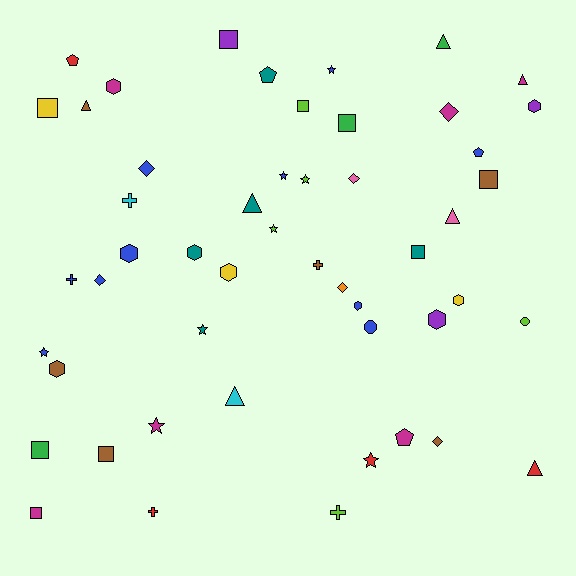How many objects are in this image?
There are 50 objects.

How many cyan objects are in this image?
There are 2 cyan objects.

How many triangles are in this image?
There are 7 triangles.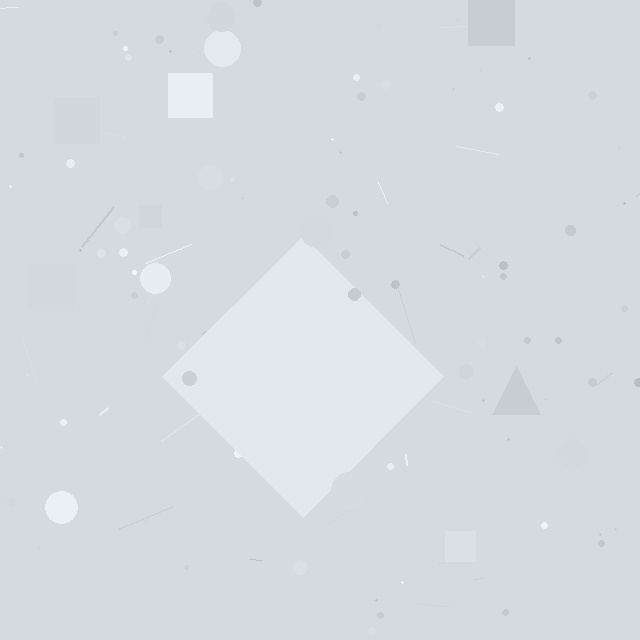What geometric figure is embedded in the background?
A diamond is embedded in the background.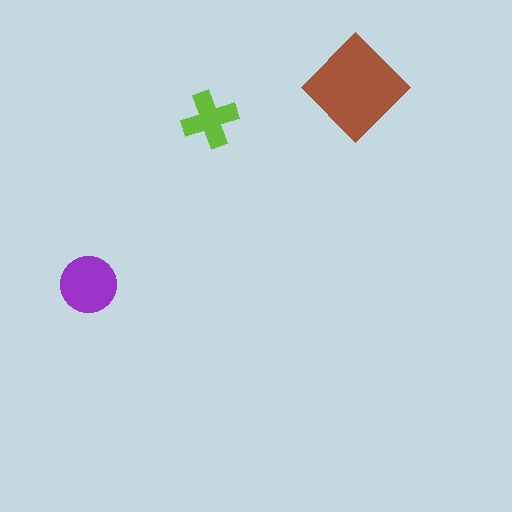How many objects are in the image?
There are 3 objects in the image.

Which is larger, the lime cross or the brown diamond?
The brown diamond.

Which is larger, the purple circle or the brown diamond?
The brown diamond.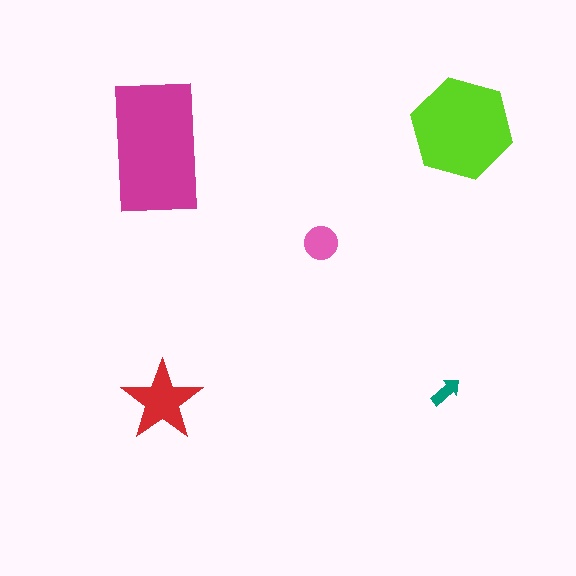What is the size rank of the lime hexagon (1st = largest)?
2nd.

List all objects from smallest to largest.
The teal arrow, the pink circle, the red star, the lime hexagon, the magenta rectangle.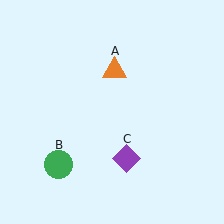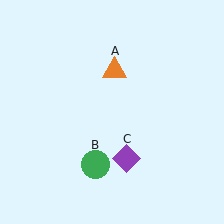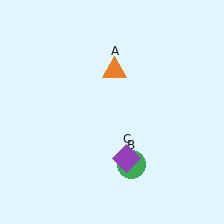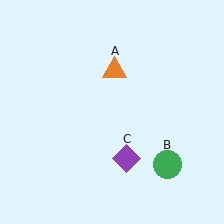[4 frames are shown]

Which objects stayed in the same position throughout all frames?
Orange triangle (object A) and purple diamond (object C) remained stationary.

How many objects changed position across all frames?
1 object changed position: green circle (object B).